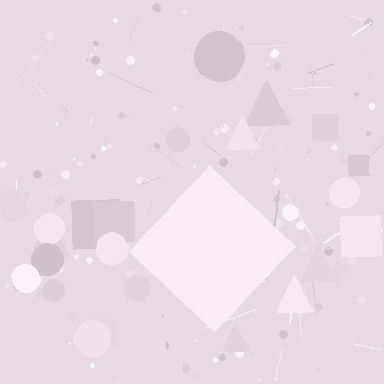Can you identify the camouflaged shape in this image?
The camouflaged shape is a diamond.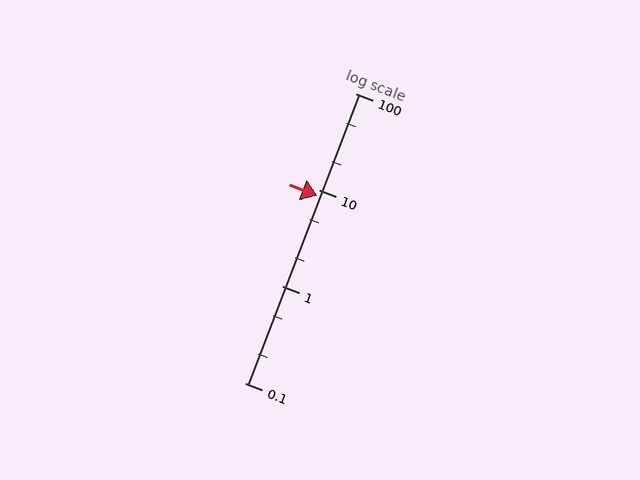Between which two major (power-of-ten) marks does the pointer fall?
The pointer is between 1 and 10.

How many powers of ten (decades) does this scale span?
The scale spans 3 decades, from 0.1 to 100.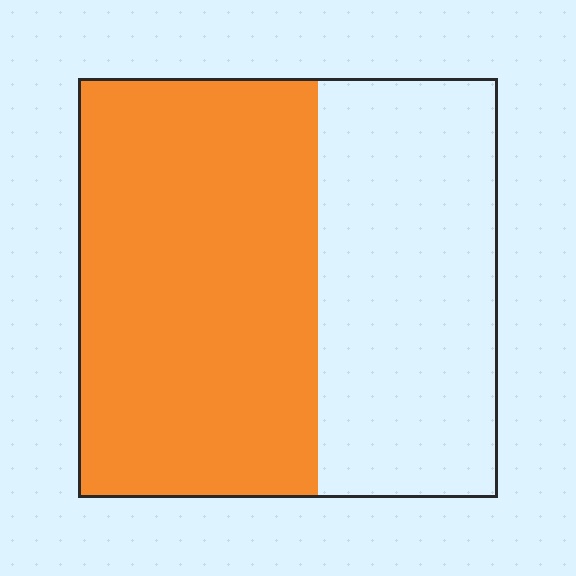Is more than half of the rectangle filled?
Yes.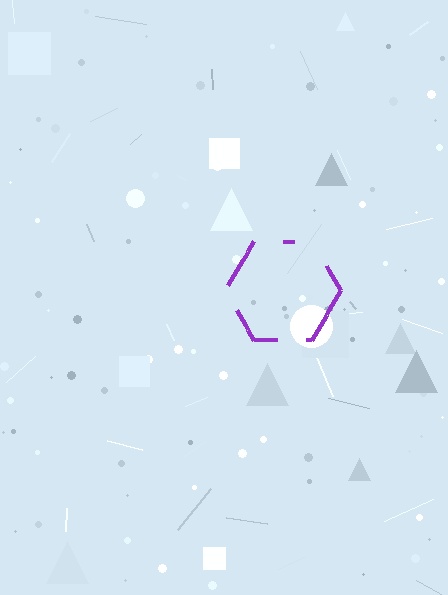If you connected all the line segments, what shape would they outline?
They would outline a hexagon.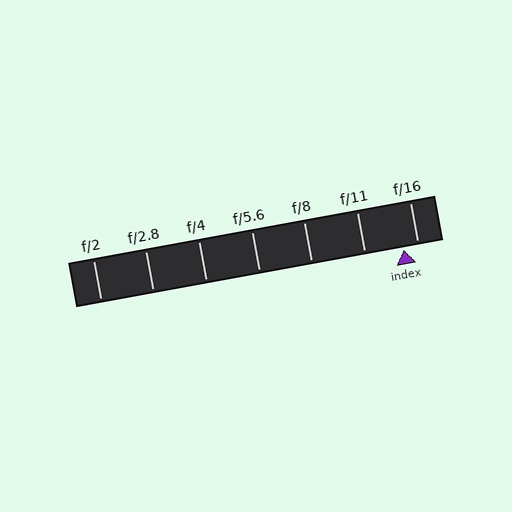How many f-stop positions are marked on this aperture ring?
There are 7 f-stop positions marked.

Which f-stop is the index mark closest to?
The index mark is closest to f/16.